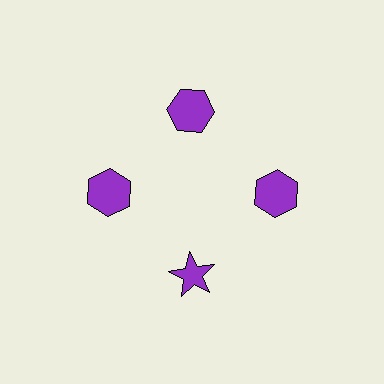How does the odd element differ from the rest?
It has a different shape: star instead of hexagon.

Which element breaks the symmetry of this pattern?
The purple star at roughly the 6 o'clock position breaks the symmetry. All other shapes are purple hexagons.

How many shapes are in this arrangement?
There are 4 shapes arranged in a ring pattern.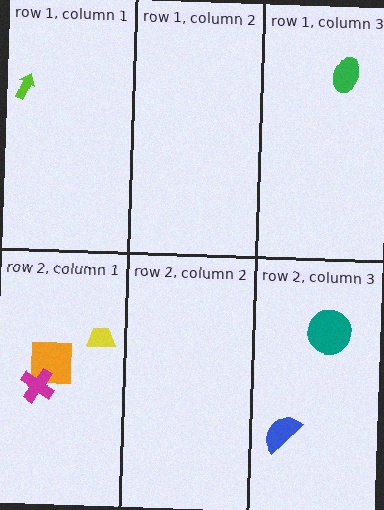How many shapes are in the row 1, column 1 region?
1.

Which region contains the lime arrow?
The row 1, column 1 region.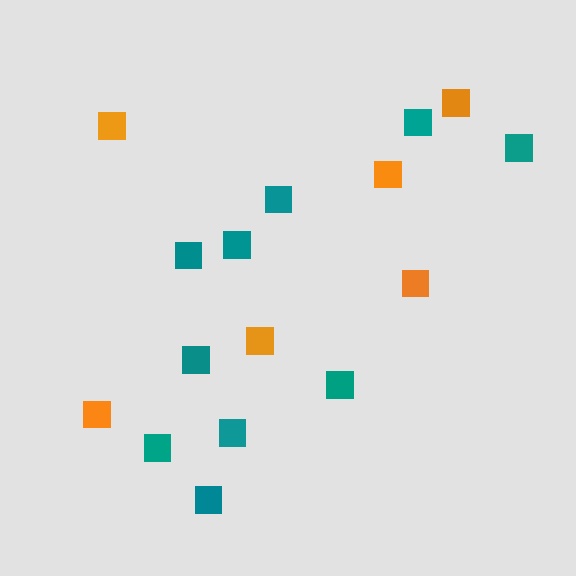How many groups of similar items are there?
There are 2 groups: one group of orange squares (6) and one group of teal squares (10).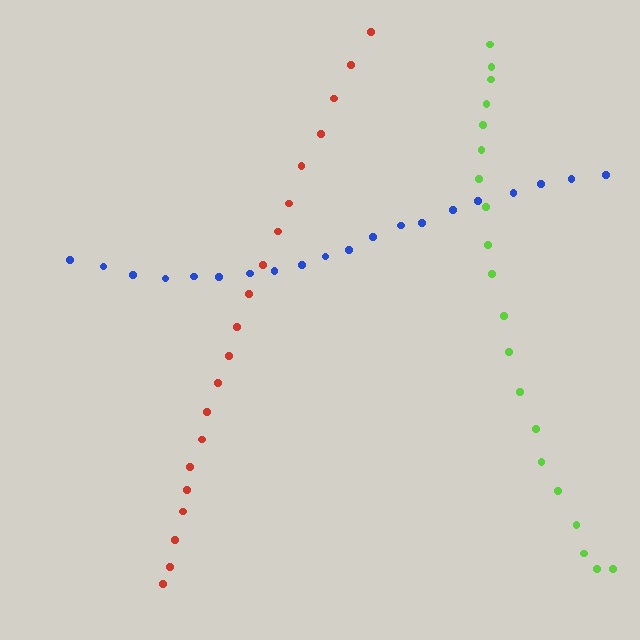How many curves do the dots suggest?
There are 3 distinct paths.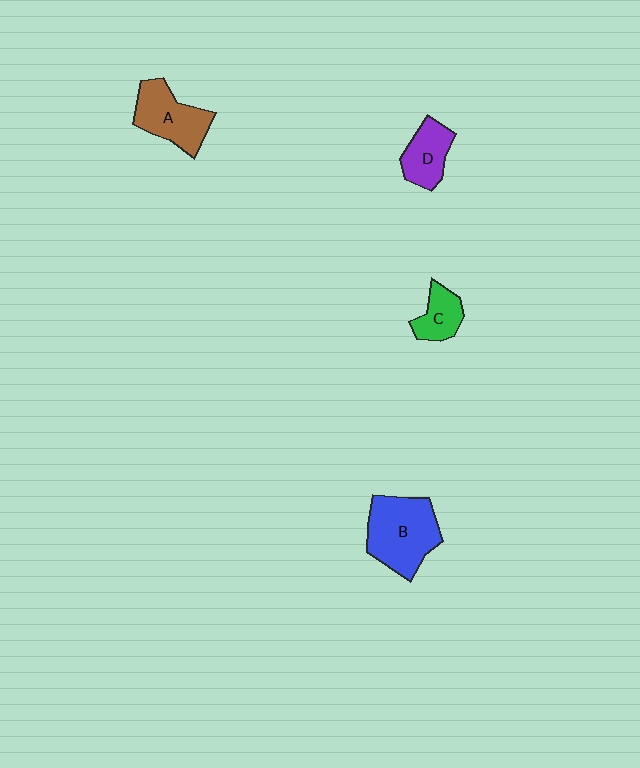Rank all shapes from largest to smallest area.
From largest to smallest: B (blue), A (brown), D (purple), C (green).